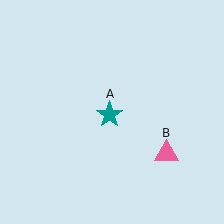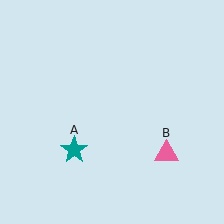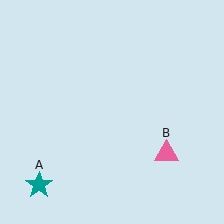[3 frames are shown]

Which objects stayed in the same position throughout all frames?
Pink triangle (object B) remained stationary.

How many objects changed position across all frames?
1 object changed position: teal star (object A).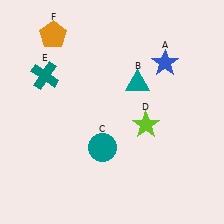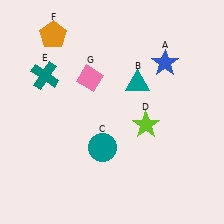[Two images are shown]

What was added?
A pink diamond (G) was added in Image 2.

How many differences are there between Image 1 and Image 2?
There is 1 difference between the two images.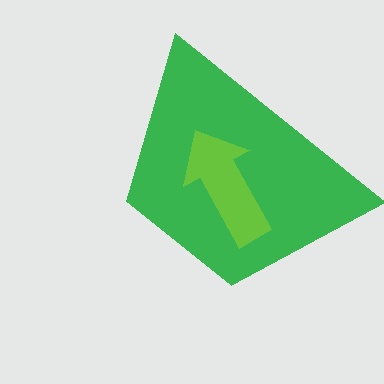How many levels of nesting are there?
2.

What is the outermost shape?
The green trapezoid.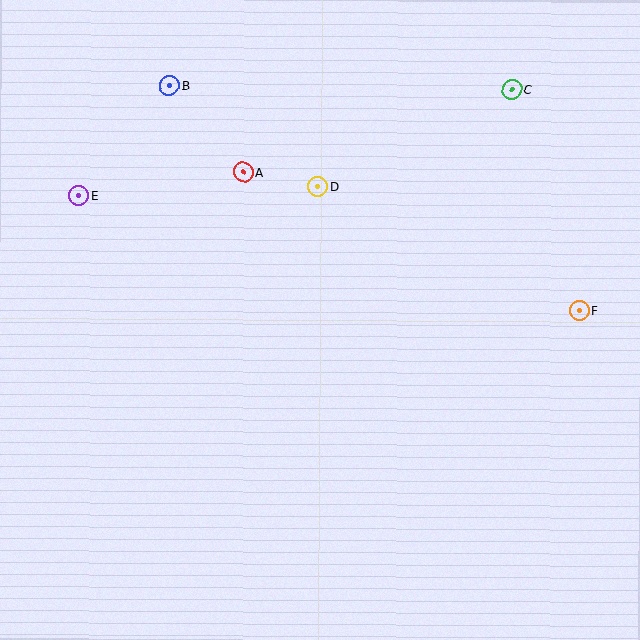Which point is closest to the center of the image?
Point D at (318, 187) is closest to the center.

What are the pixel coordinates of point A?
Point A is at (243, 172).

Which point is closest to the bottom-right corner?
Point F is closest to the bottom-right corner.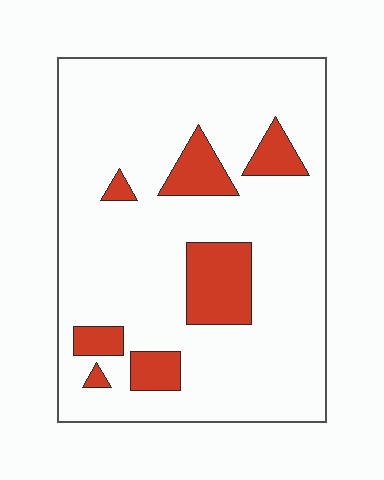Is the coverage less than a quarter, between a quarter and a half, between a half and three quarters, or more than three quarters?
Less than a quarter.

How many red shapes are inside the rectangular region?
7.